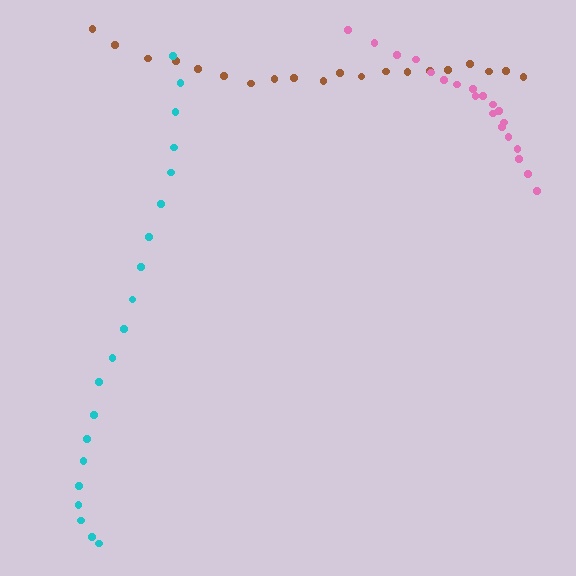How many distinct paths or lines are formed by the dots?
There are 3 distinct paths.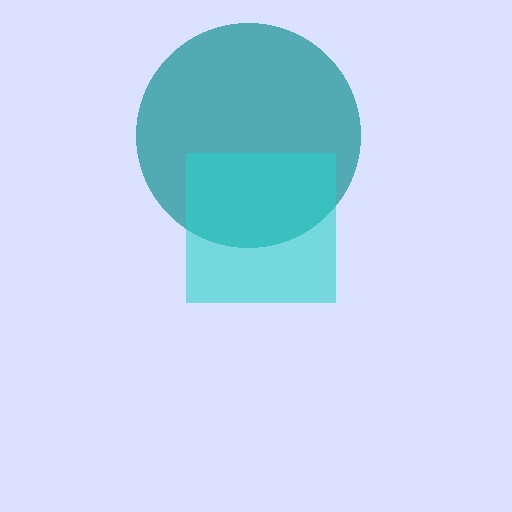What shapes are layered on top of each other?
The layered shapes are: a teal circle, a cyan square.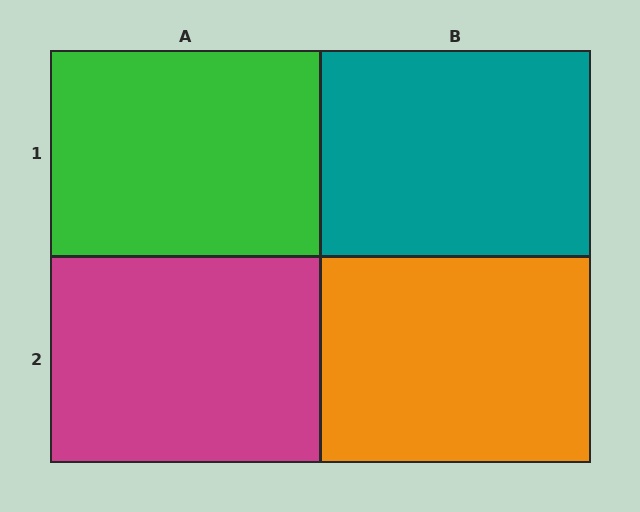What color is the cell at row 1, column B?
Teal.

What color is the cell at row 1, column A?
Green.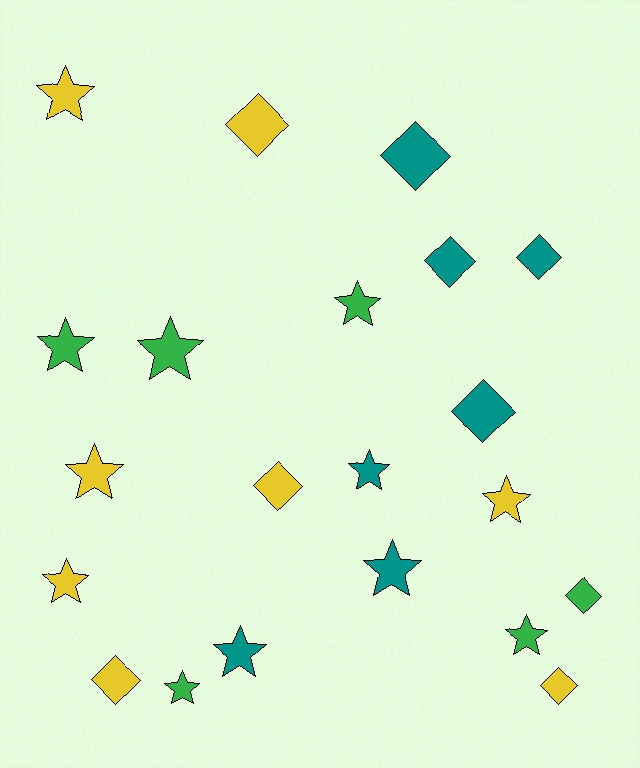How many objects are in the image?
There are 21 objects.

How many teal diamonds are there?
There are 4 teal diamonds.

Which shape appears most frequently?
Star, with 12 objects.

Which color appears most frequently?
Yellow, with 8 objects.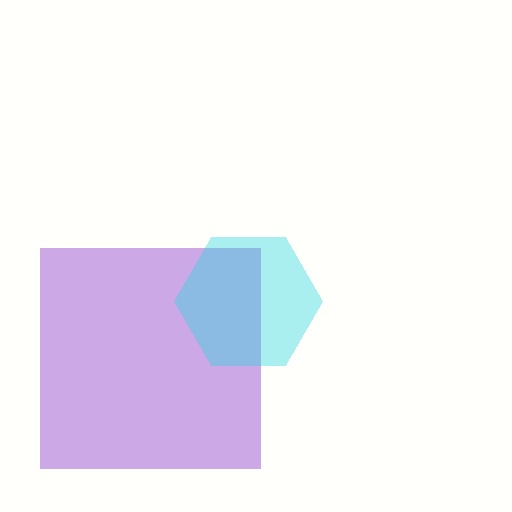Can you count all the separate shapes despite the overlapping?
Yes, there are 2 separate shapes.